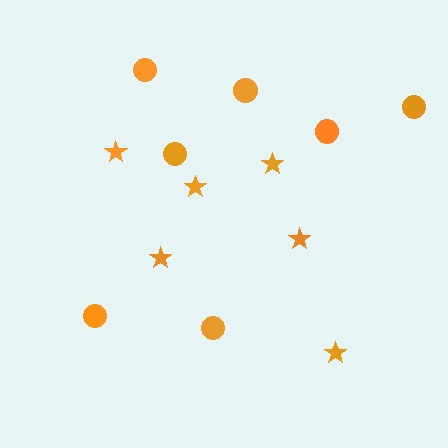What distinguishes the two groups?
There are 2 groups: one group of circles (7) and one group of stars (6).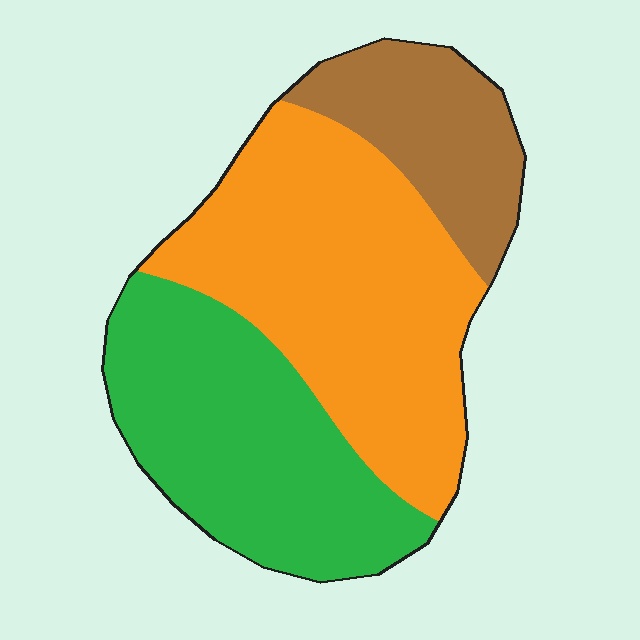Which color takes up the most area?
Orange, at roughly 45%.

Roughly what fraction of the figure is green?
Green takes up about three eighths (3/8) of the figure.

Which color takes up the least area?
Brown, at roughly 20%.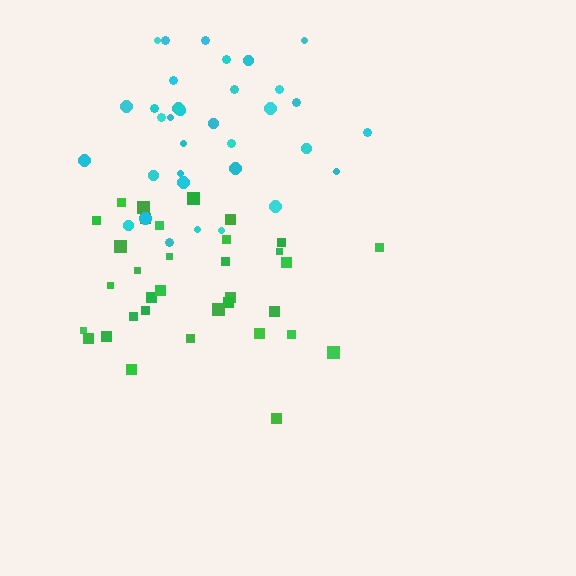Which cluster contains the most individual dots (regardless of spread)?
Cyan (35).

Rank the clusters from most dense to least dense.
cyan, green.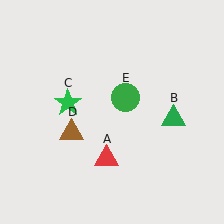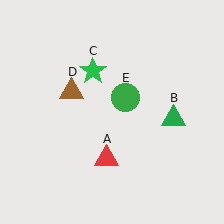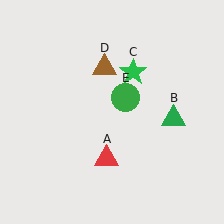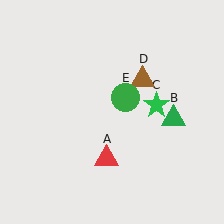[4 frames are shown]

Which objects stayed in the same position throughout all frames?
Red triangle (object A) and green triangle (object B) and green circle (object E) remained stationary.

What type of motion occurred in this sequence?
The green star (object C), brown triangle (object D) rotated clockwise around the center of the scene.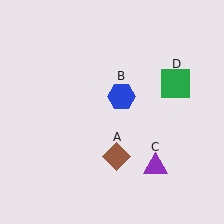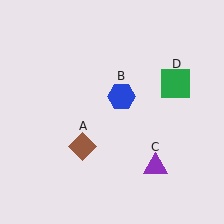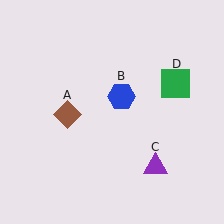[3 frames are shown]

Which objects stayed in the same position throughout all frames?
Blue hexagon (object B) and purple triangle (object C) and green square (object D) remained stationary.